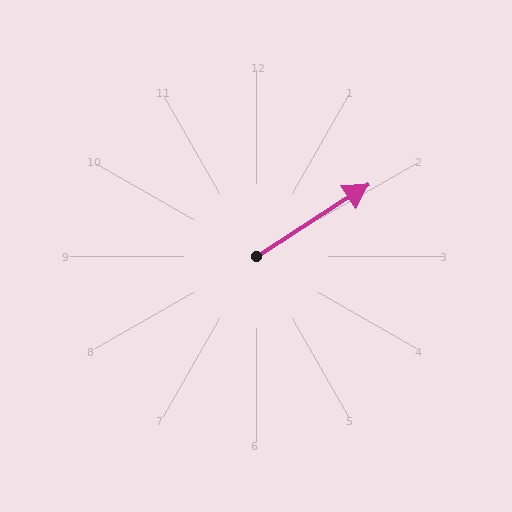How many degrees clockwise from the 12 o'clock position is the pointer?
Approximately 57 degrees.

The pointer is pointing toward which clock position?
Roughly 2 o'clock.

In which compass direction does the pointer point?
Northeast.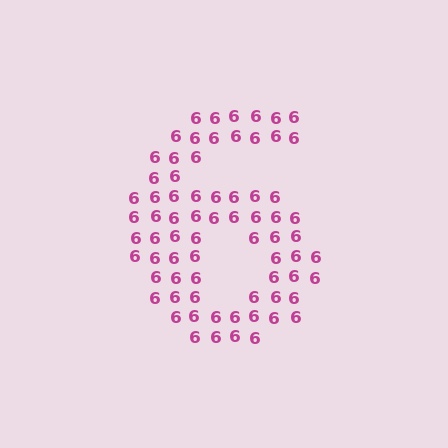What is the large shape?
The large shape is the digit 6.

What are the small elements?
The small elements are digit 6's.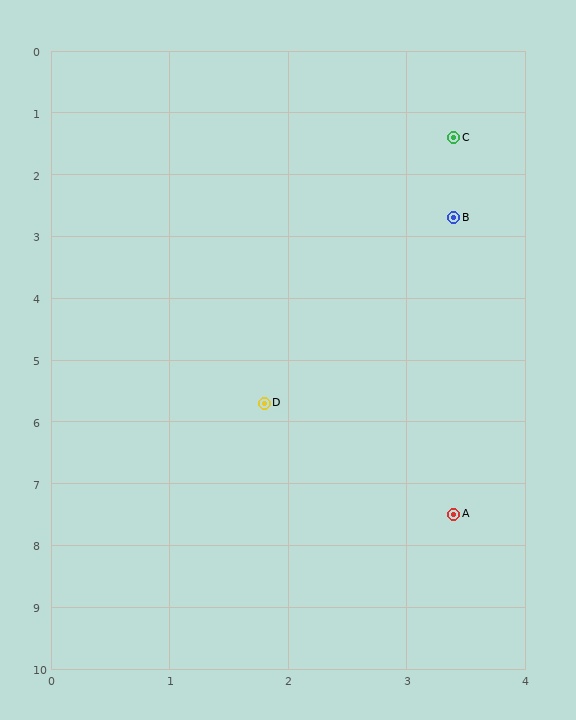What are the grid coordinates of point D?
Point D is at approximately (1.8, 5.7).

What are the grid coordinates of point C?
Point C is at approximately (3.4, 1.4).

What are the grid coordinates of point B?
Point B is at approximately (3.4, 2.7).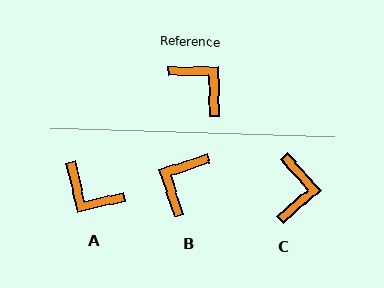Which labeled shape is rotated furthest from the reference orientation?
A, about 168 degrees away.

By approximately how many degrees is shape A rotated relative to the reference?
Approximately 168 degrees clockwise.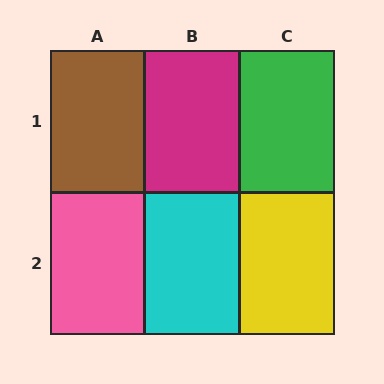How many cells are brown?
1 cell is brown.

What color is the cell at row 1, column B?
Magenta.